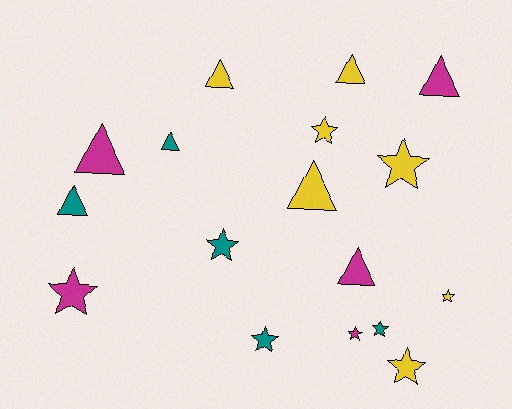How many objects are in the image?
There are 17 objects.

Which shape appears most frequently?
Star, with 9 objects.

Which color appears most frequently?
Yellow, with 7 objects.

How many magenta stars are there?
There are 2 magenta stars.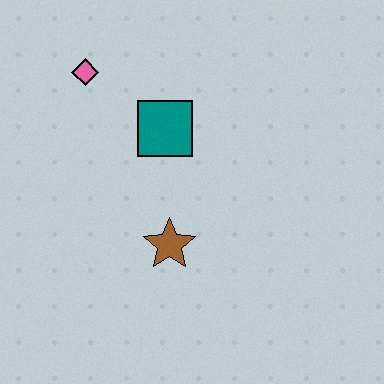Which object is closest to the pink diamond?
The teal square is closest to the pink diamond.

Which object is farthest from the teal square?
The brown star is farthest from the teal square.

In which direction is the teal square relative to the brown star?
The teal square is above the brown star.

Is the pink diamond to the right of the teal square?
No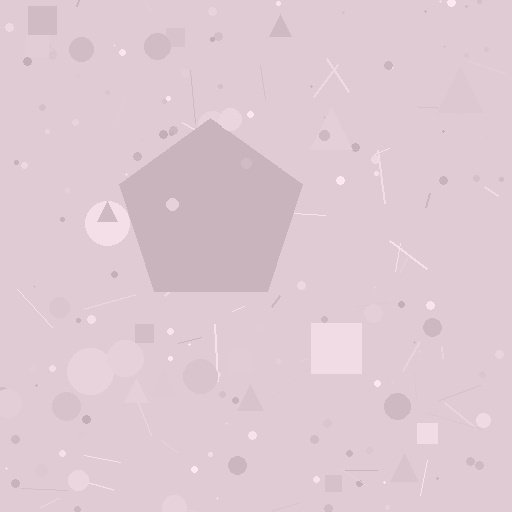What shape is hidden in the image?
A pentagon is hidden in the image.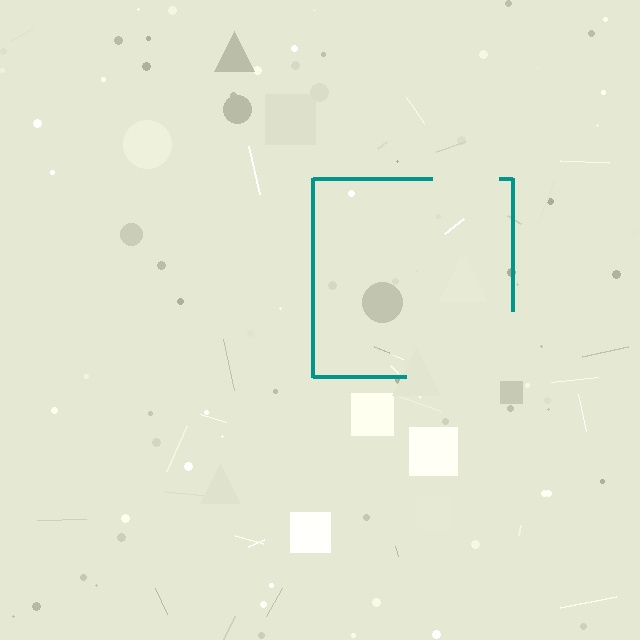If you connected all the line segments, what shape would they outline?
They would outline a square.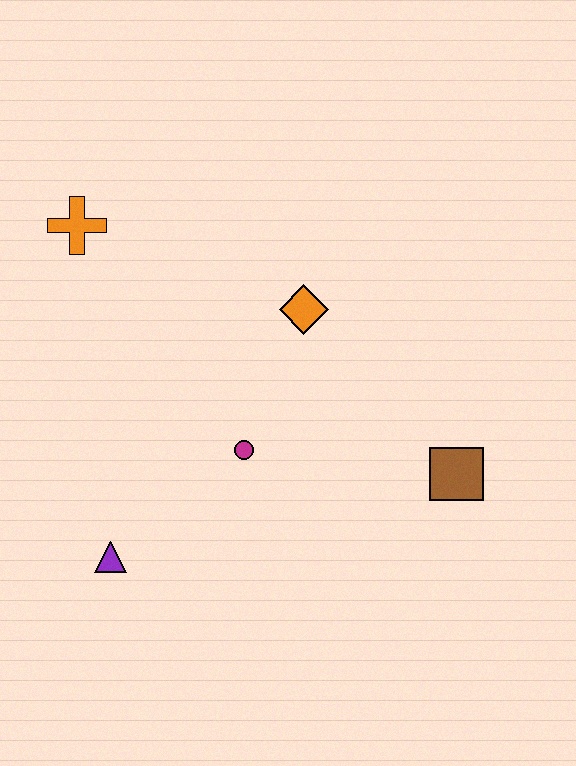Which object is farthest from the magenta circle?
The orange cross is farthest from the magenta circle.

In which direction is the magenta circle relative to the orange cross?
The magenta circle is below the orange cross.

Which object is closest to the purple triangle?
The magenta circle is closest to the purple triangle.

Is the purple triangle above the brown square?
No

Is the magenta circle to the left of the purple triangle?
No